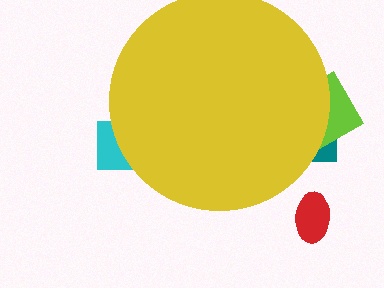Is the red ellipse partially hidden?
No, the red ellipse is fully visible.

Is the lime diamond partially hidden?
Yes, the lime diamond is partially hidden behind the yellow circle.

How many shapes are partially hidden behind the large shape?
3 shapes are partially hidden.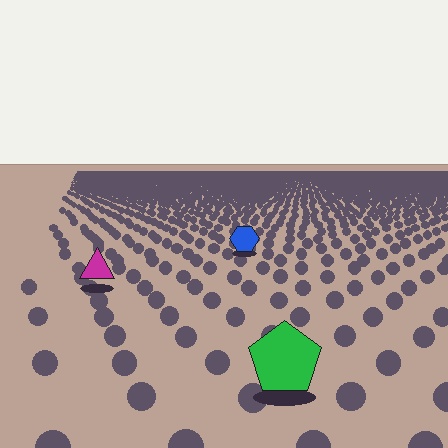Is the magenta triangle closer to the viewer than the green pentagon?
No. The green pentagon is closer — you can tell from the texture gradient: the ground texture is coarser near it.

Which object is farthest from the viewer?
The blue hexagon is farthest from the viewer. It appears smaller and the ground texture around it is denser.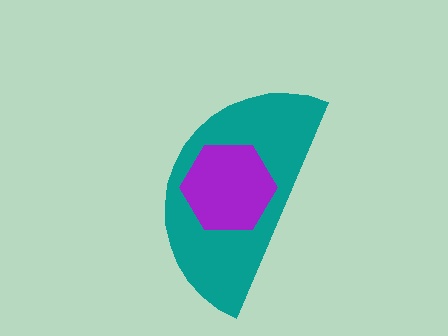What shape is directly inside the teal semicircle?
The purple hexagon.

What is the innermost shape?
The purple hexagon.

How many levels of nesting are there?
2.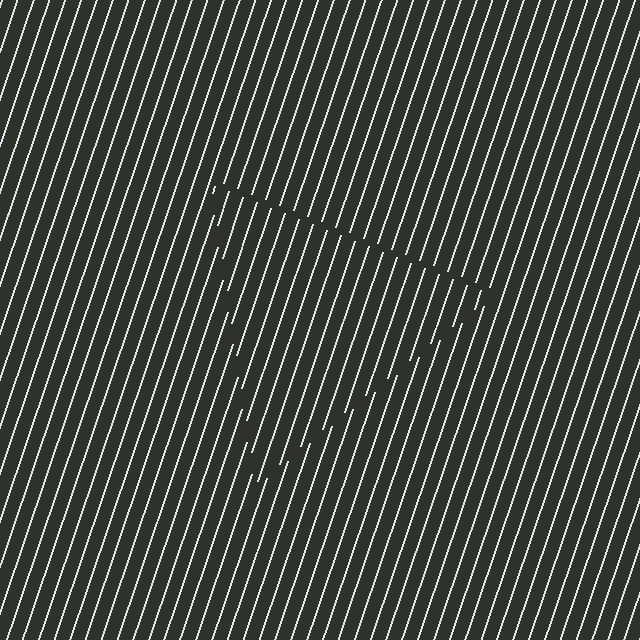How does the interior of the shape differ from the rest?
The interior of the shape contains the same grating, shifted by half a period — the contour is defined by the phase discontinuity where line-ends from the inner and outer gratings abut.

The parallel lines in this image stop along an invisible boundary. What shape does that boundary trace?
An illusory triangle. The interior of the shape contains the same grating, shifted by half a period — the contour is defined by the phase discontinuity where line-ends from the inner and outer gratings abut.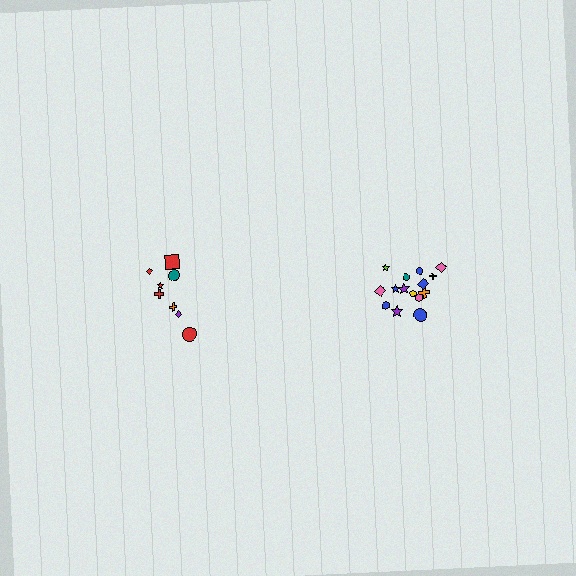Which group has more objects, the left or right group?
The right group.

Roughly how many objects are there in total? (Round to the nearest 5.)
Roughly 25 objects in total.